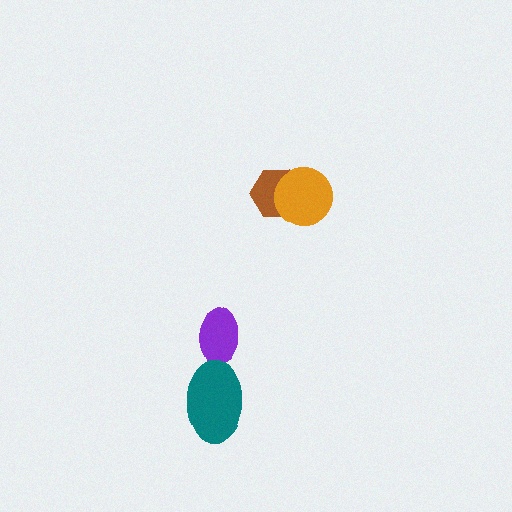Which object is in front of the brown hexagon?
The orange circle is in front of the brown hexagon.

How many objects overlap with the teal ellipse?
0 objects overlap with the teal ellipse.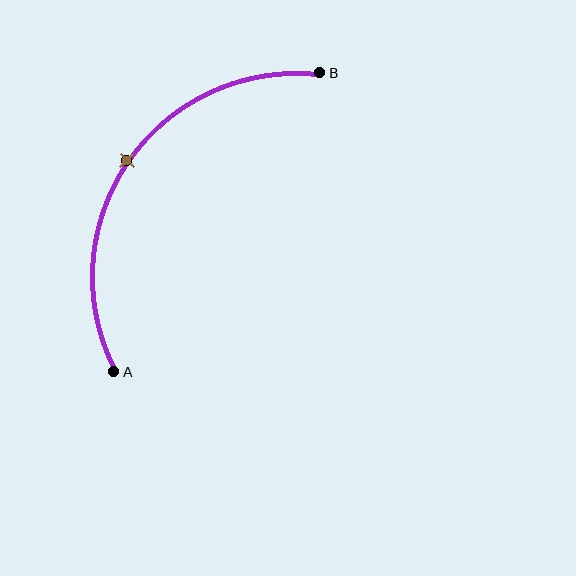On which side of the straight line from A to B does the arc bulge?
The arc bulges above and to the left of the straight line connecting A and B.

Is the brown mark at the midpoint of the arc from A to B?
Yes. The brown mark lies on the arc at equal arc-length from both A and B — it is the arc midpoint.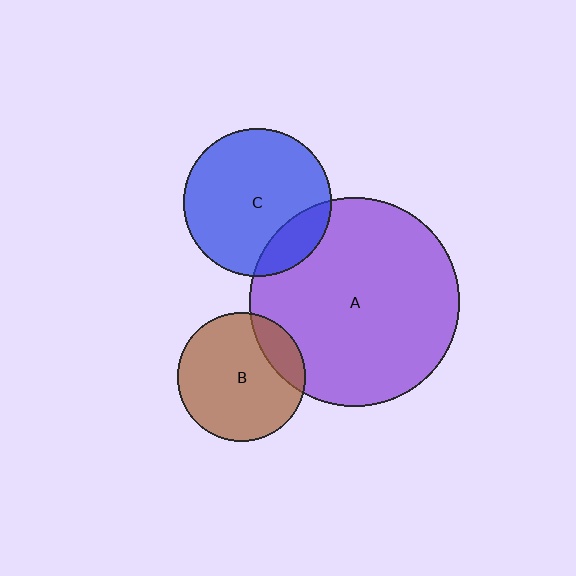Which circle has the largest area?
Circle A (purple).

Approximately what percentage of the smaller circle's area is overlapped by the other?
Approximately 15%.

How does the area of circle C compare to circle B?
Approximately 1.3 times.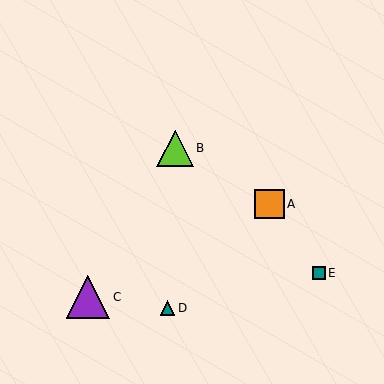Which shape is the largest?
The purple triangle (labeled C) is the largest.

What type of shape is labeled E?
Shape E is a teal square.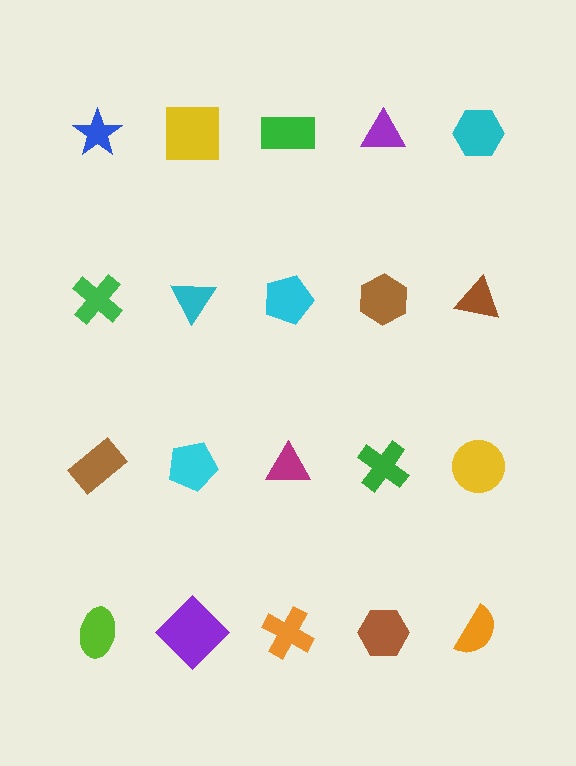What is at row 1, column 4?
A purple triangle.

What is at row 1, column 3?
A green rectangle.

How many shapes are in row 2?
5 shapes.